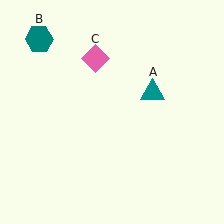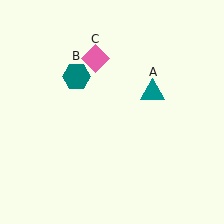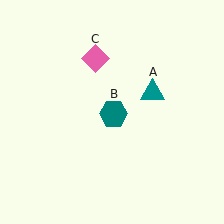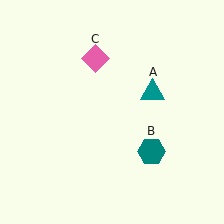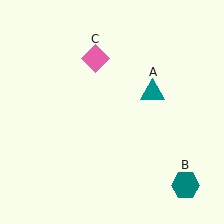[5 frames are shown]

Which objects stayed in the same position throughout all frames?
Teal triangle (object A) and pink diamond (object C) remained stationary.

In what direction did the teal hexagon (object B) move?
The teal hexagon (object B) moved down and to the right.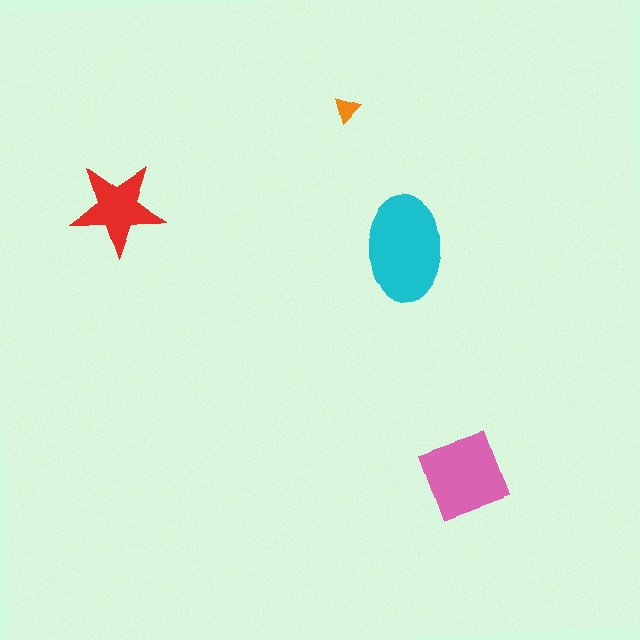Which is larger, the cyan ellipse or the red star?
The cyan ellipse.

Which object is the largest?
The cyan ellipse.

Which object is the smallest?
The orange triangle.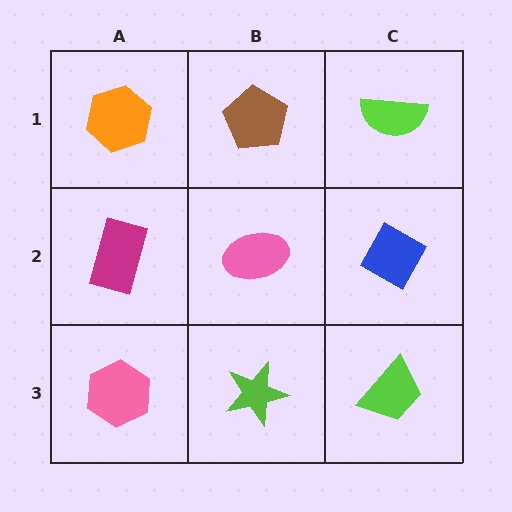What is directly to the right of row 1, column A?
A brown pentagon.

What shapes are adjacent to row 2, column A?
An orange hexagon (row 1, column A), a pink hexagon (row 3, column A), a pink ellipse (row 2, column B).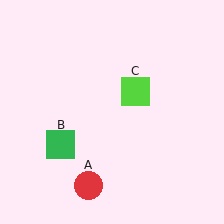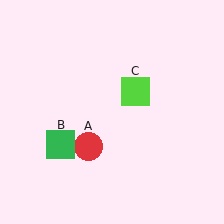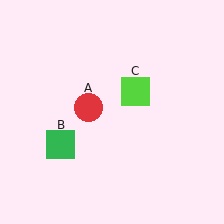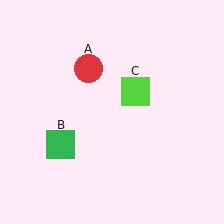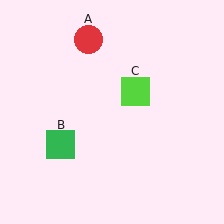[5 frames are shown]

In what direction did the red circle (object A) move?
The red circle (object A) moved up.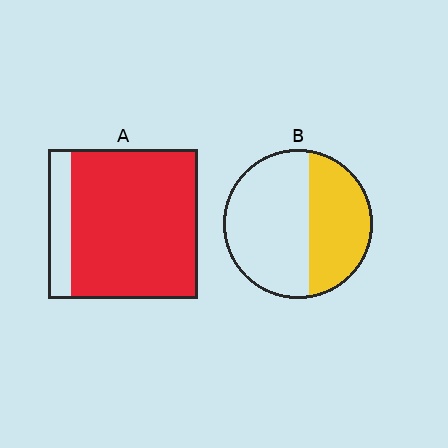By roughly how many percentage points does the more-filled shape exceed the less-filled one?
By roughly 45 percentage points (A over B).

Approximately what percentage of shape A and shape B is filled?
A is approximately 85% and B is approximately 40%.